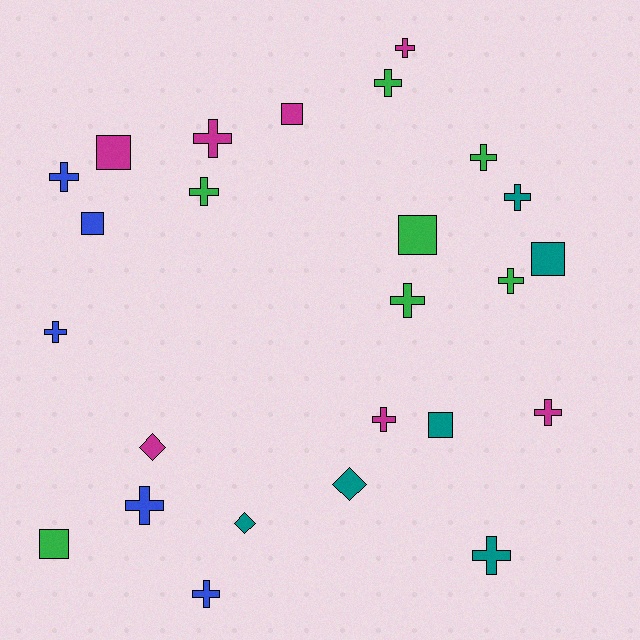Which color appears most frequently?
Green, with 7 objects.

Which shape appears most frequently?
Cross, with 15 objects.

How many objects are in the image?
There are 25 objects.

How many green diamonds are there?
There are no green diamonds.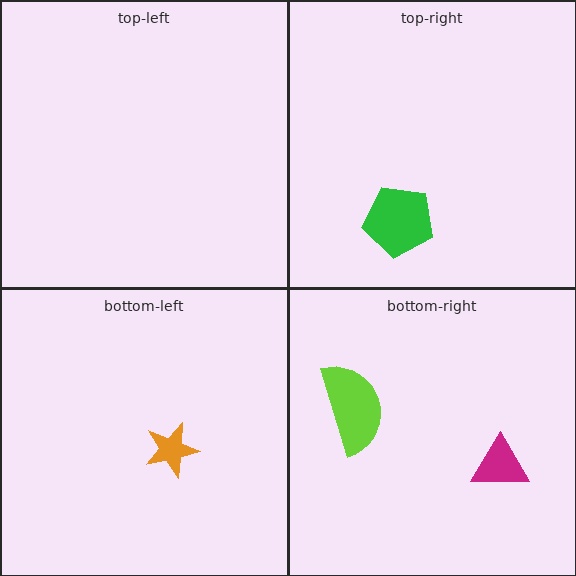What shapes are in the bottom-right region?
The lime semicircle, the magenta triangle.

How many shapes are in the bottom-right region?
2.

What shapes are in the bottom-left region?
The orange star.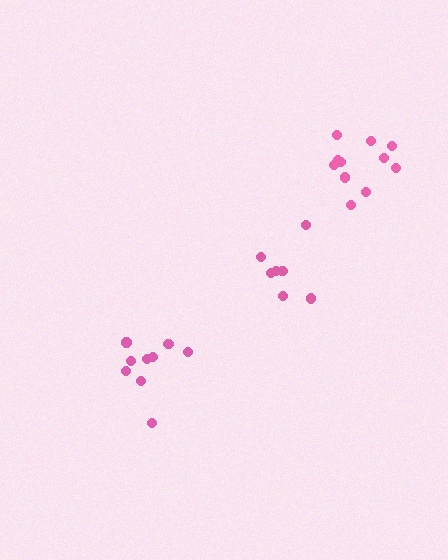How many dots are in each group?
Group 1: 9 dots, Group 2: 11 dots, Group 3: 7 dots (27 total).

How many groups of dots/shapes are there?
There are 3 groups.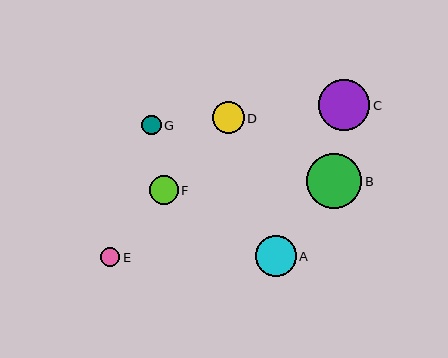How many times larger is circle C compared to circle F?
Circle C is approximately 1.8 times the size of circle F.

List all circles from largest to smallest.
From largest to smallest: B, C, A, D, F, E, G.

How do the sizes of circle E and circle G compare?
Circle E and circle G are approximately the same size.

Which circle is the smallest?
Circle G is the smallest with a size of approximately 19 pixels.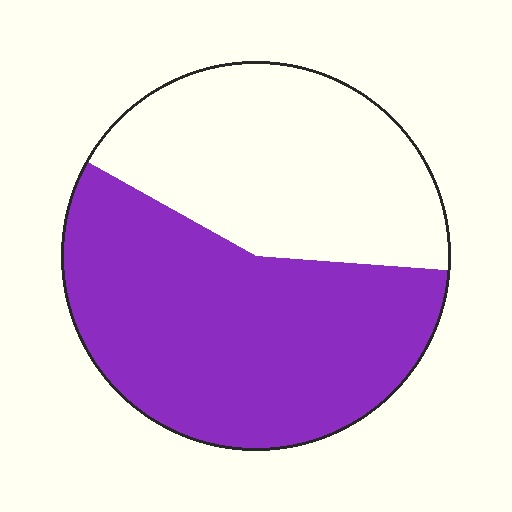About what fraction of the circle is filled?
About three fifths (3/5).